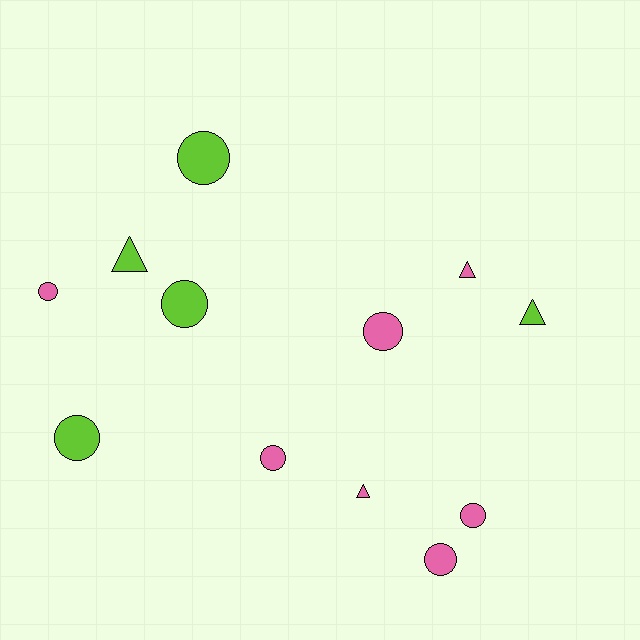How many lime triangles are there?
There are 2 lime triangles.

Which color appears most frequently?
Pink, with 7 objects.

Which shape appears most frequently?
Circle, with 8 objects.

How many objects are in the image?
There are 12 objects.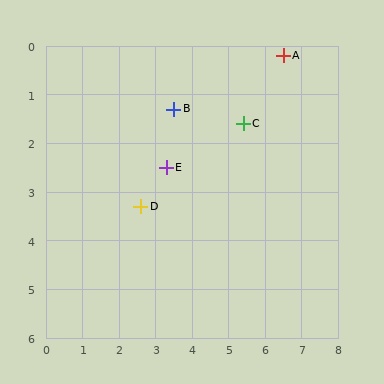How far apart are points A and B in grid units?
Points A and B are about 3.2 grid units apart.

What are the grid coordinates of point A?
Point A is at approximately (6.5, 0.2).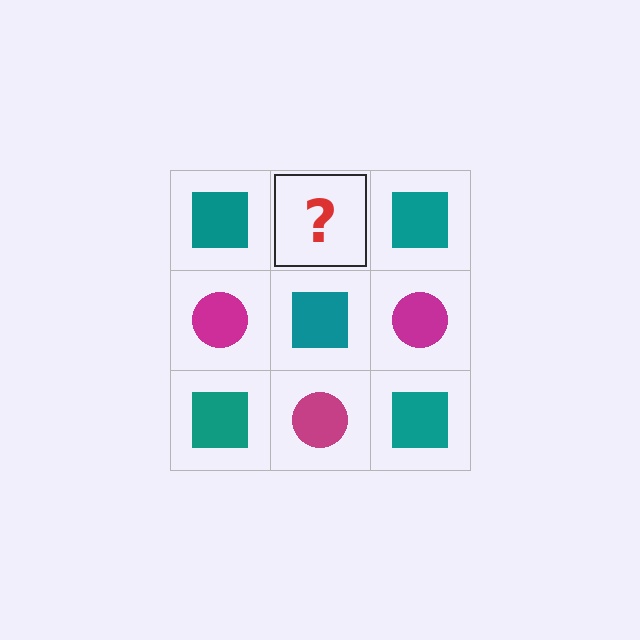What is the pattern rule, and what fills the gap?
The rule is that it alternates teal square and magenta circle in a checkerboard pattern. The gap should be filled with a magenta circle.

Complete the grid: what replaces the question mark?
The question mark should be replaced with a magenta circle.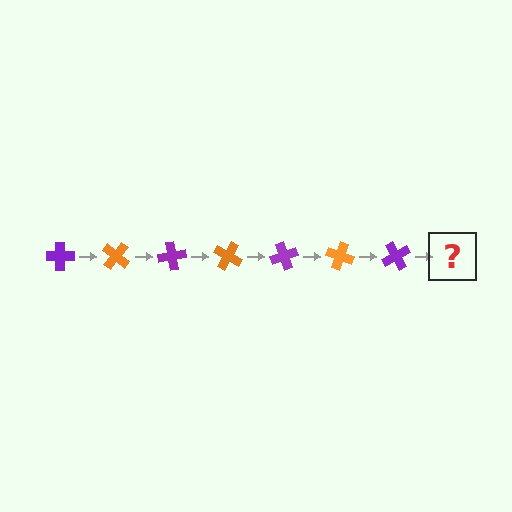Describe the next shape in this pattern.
It should be an orange cross, rotated 280 degrees from the start.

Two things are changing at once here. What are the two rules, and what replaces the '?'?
The two rules are that it rotates 40 degrees each step and the color cycles through purple and orange. The '?' should be an orange cross, rotated 280 degrees from the start.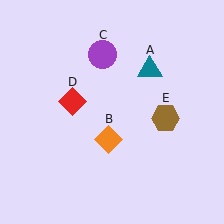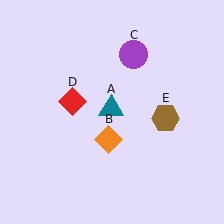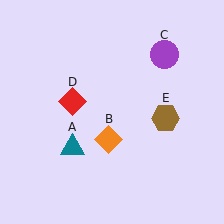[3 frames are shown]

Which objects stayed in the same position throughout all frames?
Orange diamond (object B) and red diamond (object D) and brown hexagon (object E) remained stationary.